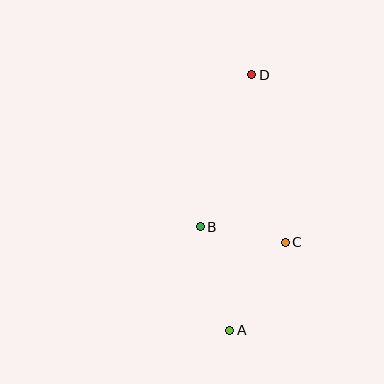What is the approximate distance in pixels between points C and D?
The distance between C and D is approximately 171 pixels.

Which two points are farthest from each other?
Points A and D are farthest from each other.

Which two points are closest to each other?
Points B and C are closest to each other.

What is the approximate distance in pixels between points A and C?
The distance between A and C is approximately 104 pixels.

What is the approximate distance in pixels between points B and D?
The distance between B and D is approximately 160 pixels.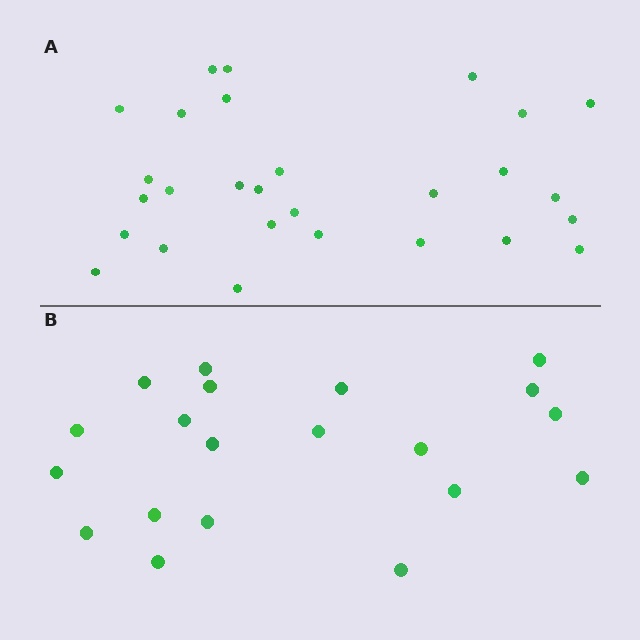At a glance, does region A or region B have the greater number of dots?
Region A (the top region) has more dots.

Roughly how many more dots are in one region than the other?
Region A has roughly 8 or so more dots than region B.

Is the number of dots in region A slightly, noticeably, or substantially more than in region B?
Region A has noticeably more, but not dramatically so. The ratio is roughly 1.4 to 1.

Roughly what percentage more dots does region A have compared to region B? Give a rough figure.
About 40% more.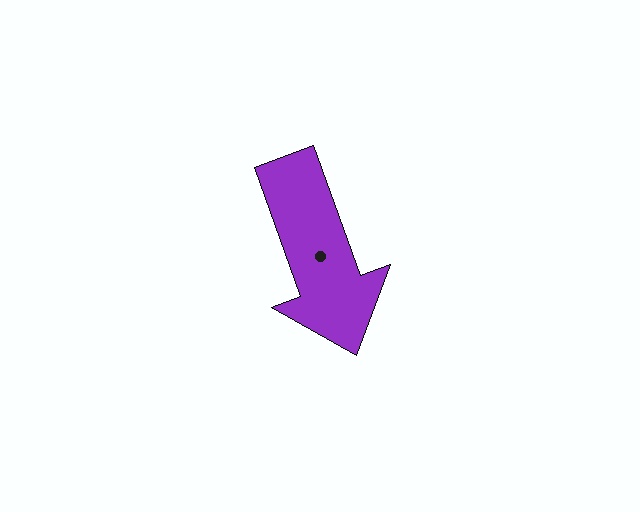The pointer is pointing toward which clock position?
Roughly 5 o'clock.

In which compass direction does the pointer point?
South.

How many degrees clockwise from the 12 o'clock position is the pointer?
Approximately 160 degrees.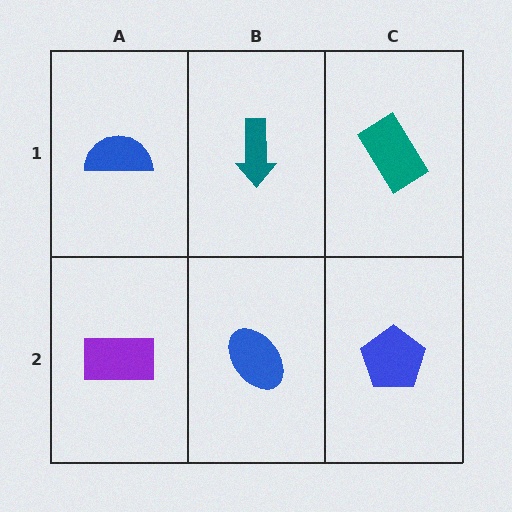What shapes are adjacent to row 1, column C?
A blue pentagon (row 2, column C), a teal arrow (row 1, column B).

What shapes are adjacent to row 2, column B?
A teal arrow (row 1, column B), a purple rectangle (row 2, column A), a blue pentagon (row 2, column C).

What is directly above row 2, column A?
A blue semicircle.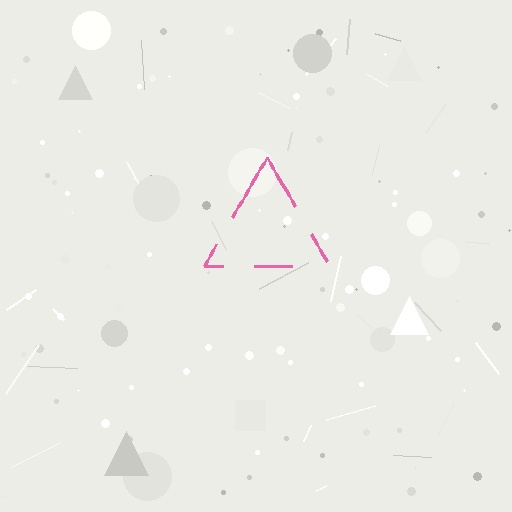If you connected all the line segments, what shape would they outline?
They would outline a triangle.